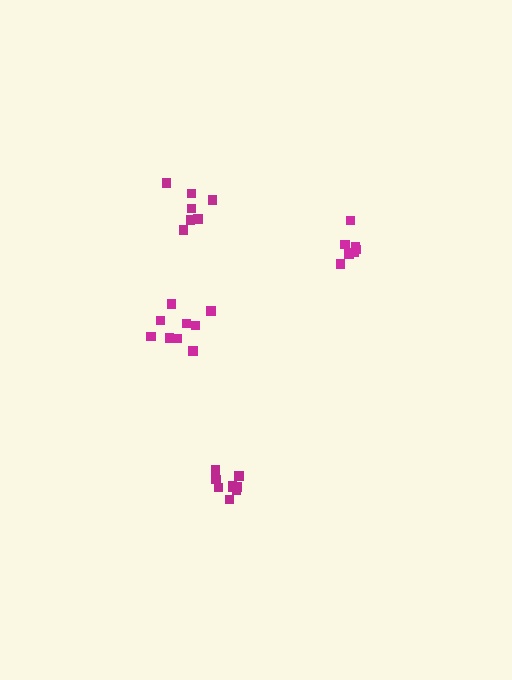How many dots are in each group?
Group 1: 10 dots, Group 2: 9 dots, Group 3: 7 dots, Group 4: 7 dots (33 total).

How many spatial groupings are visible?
There are 4 spatial groupings.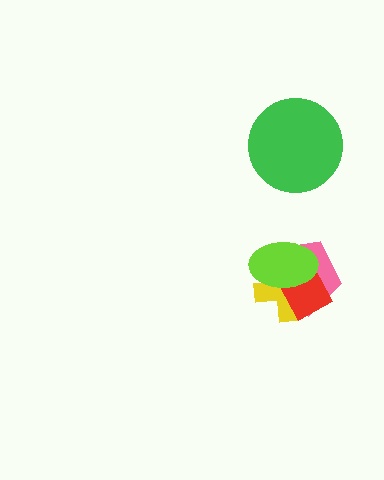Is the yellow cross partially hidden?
Yes, it is partially covered by another shape.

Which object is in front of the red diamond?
The lime ellipse is in front of the red diamond.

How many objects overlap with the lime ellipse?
3 objects overlap with the lime ellipse.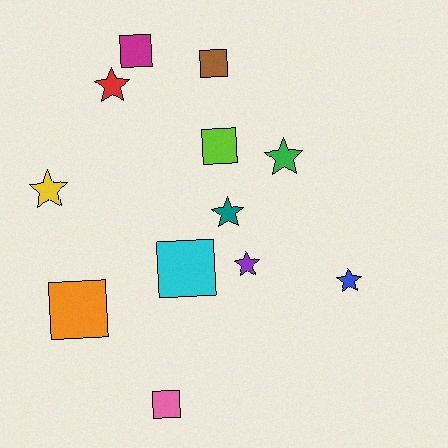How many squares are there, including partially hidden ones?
There are 6 squares.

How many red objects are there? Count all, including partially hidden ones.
There is 1 red object.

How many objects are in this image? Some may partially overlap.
There are 12 objects.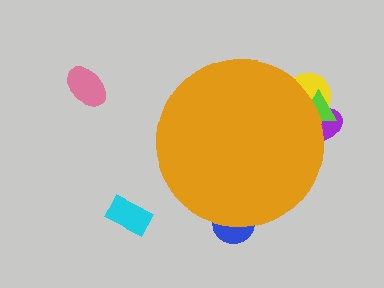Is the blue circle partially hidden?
Yes, the blue circle is partially hidden behind the orange circle.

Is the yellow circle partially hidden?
Yes, the yellow circle is partially hidden behind the orange circle.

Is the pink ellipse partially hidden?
No, the pink ellipse is fully visible.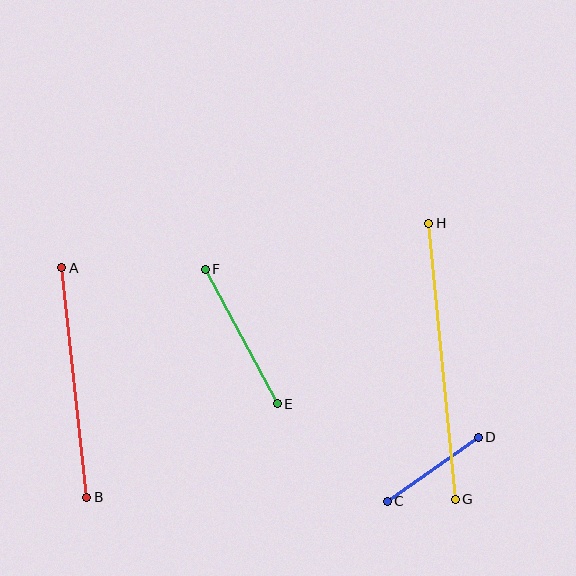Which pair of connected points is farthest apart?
Points G and H are farthest apart.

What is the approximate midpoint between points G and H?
The midpoint is at approximately (442, 361) pixels.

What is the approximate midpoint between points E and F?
The midpoint is at approximately (241, 336) pixels.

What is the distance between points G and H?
The distance is approximately 277 pixels.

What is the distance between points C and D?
The distance is approximately 111 pixels.